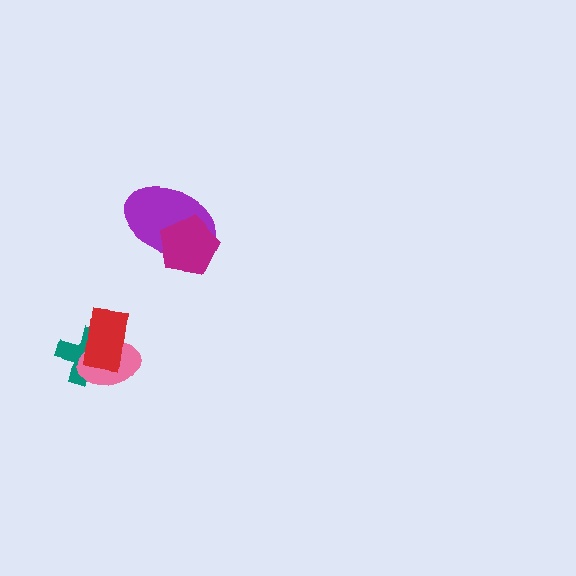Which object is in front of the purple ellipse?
The magenta pentagon is in front of the purple ellipse.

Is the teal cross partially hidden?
Yes, it is partially covered by another shape.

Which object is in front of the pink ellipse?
The red rectangle is in front of the pink ellipse.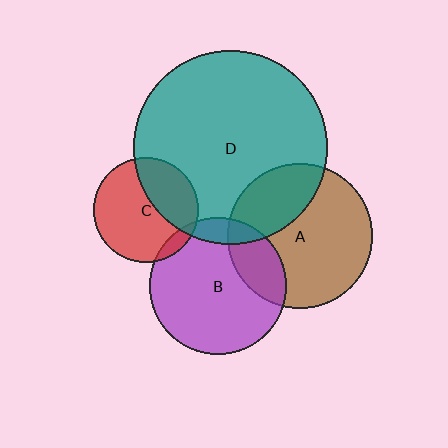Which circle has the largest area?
Circle D (teal).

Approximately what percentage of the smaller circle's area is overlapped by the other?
Approximately 20%.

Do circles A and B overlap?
Yes.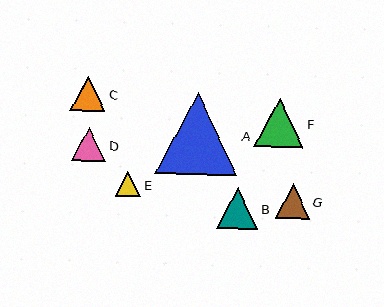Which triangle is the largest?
Triangle A is the largest with a size of approximately 82 pixels.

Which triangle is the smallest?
Triangle E is the smallest with a size of approximately 25 pixels.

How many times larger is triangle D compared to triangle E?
Triangle D is approximately 1.3 times the size of triangle E.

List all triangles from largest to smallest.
From largest to smallest: A, F, B, C, G, D, E.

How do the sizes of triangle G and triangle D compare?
Triangle G and triangle D are approximately the same size.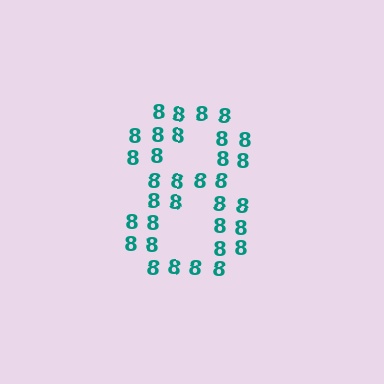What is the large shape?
The large shape is the digit 8.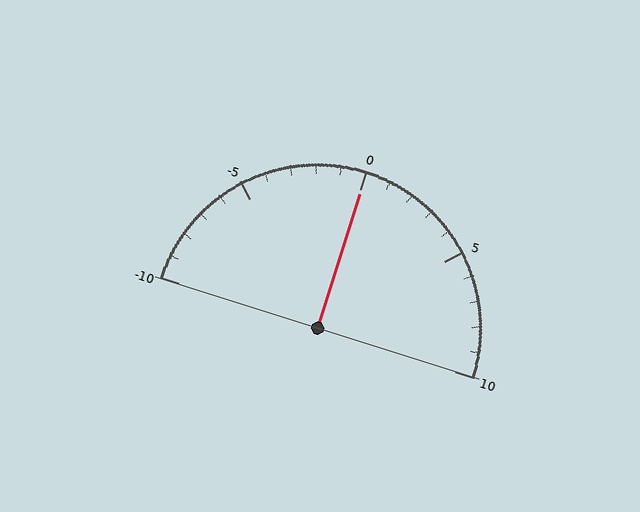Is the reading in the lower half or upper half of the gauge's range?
The reading is in the upper half of the range (-10 to 10).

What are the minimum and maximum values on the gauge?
The gauge ranges from -10 to 10.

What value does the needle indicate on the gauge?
The needle indicates approximately 0.